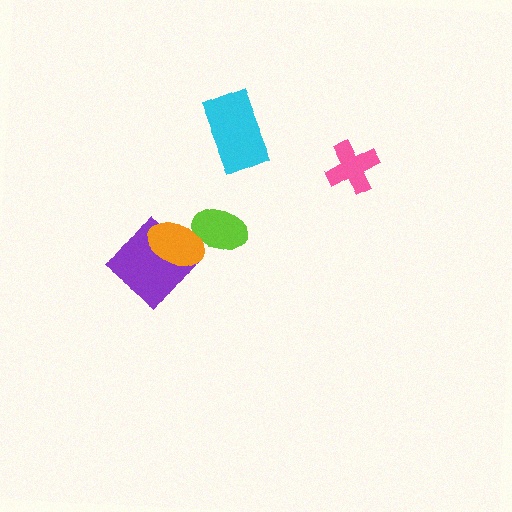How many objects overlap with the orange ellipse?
2 objects overlap with the orange ellipse.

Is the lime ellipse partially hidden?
Yes, it is partially covered by another shape.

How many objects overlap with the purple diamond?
1 object overlaps with the purple diamond.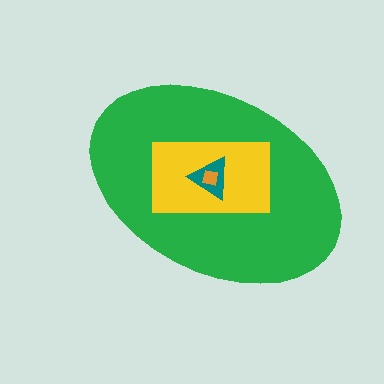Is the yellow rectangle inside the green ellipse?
Yes.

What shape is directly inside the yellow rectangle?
The teal triangle.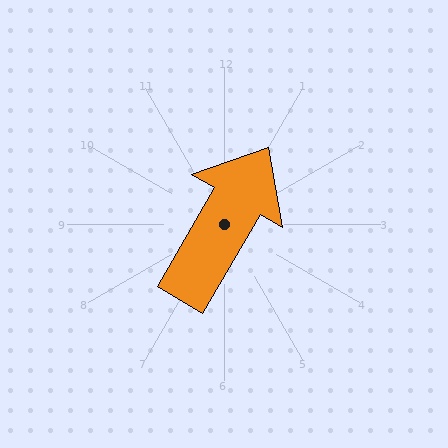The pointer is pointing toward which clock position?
Roughly 1 o'clock.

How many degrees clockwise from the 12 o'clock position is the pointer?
Approximately 30 degrees.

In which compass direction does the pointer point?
Northeast.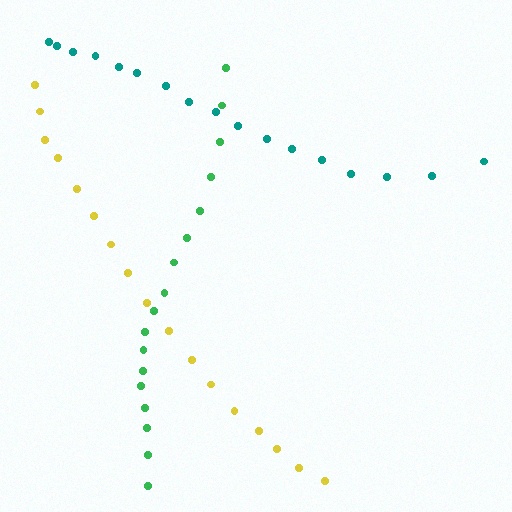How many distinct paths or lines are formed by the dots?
There are 3 distinct paths.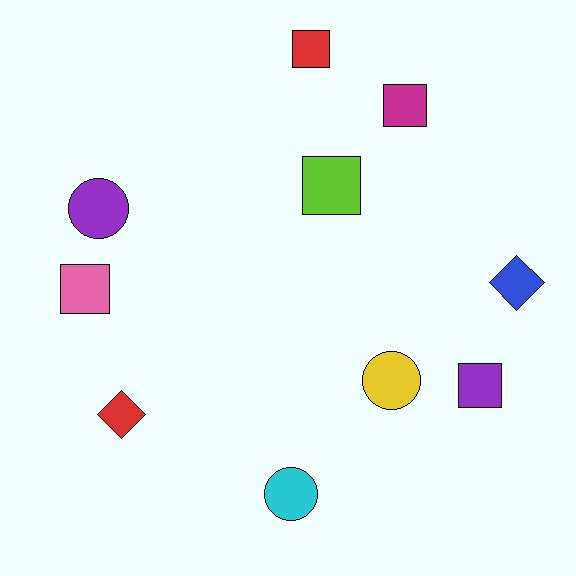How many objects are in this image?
There are 10 objects.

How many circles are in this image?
There are 3 circles.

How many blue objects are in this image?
There is 1 blue object.